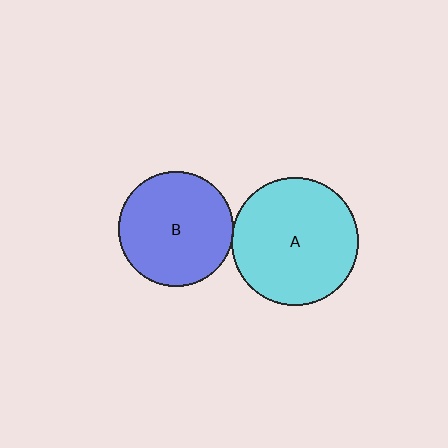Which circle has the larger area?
Circle A (cyan).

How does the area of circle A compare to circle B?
Approximately 1.2 times.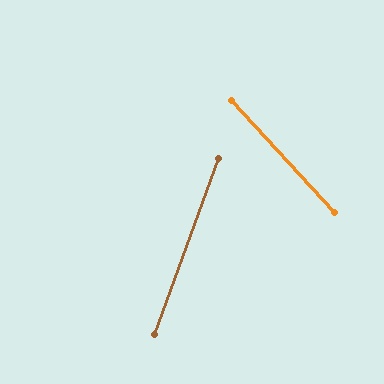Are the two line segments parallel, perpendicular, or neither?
Neither parallel nor perpendicular — they differ by about 63°.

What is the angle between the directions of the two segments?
Approximately 63 degrees.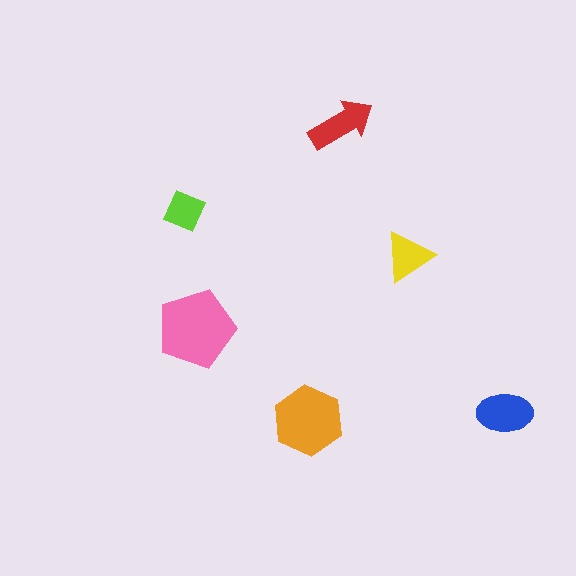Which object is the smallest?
The lime diamond.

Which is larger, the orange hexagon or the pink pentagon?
The pink pentagon.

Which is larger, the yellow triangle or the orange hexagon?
The orange hexagon.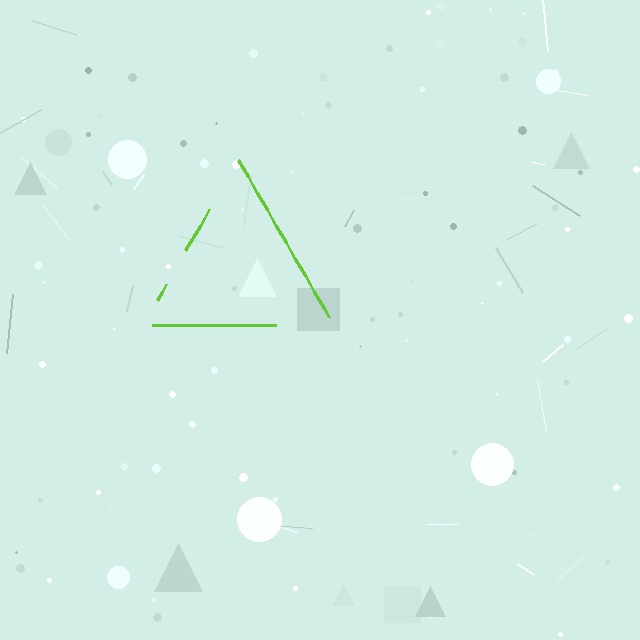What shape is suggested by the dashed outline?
The dashed outline suggests a triangle.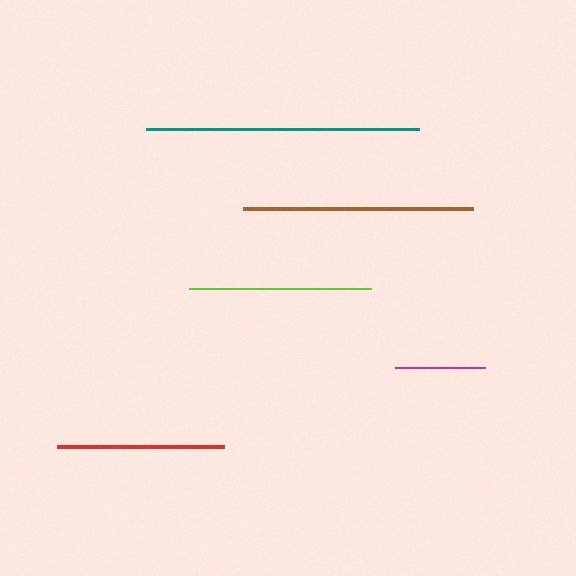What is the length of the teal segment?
The teal segment is approximately 273 pixels long.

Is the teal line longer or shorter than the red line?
The teal line is longer than the red line.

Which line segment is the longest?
The teal line is the longest at approximately 273 pixels.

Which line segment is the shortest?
The magenta line is the shortest at approximately 89 pixels.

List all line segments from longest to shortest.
From longest to shortest: teal, brown, lime, red, magenta.